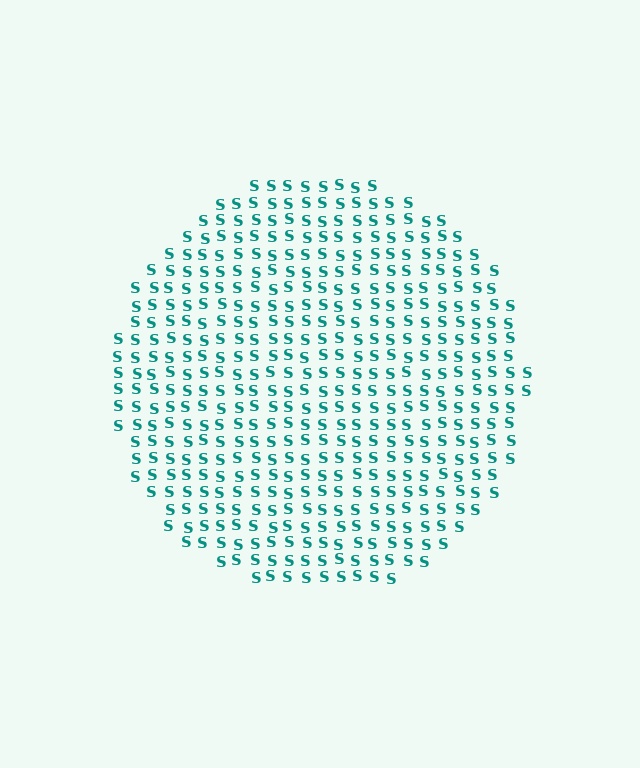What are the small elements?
The small elements are letter S's.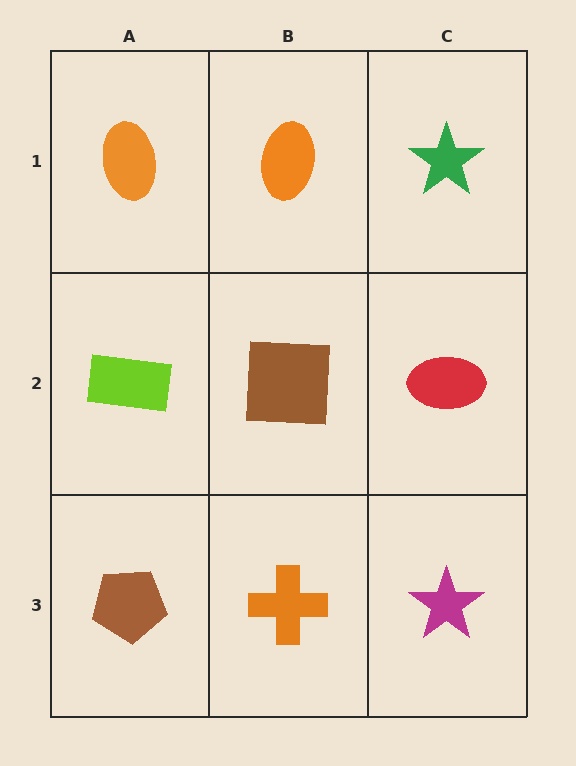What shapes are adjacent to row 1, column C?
A red ellipse (row 2, column C), an orange ellipse (row 1, column B).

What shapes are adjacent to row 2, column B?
An orange ellipse (row 1, column B), an orange cross (row 3, column B), a lime rectangle (row 2, column A), a red ellipse (row 2, column C).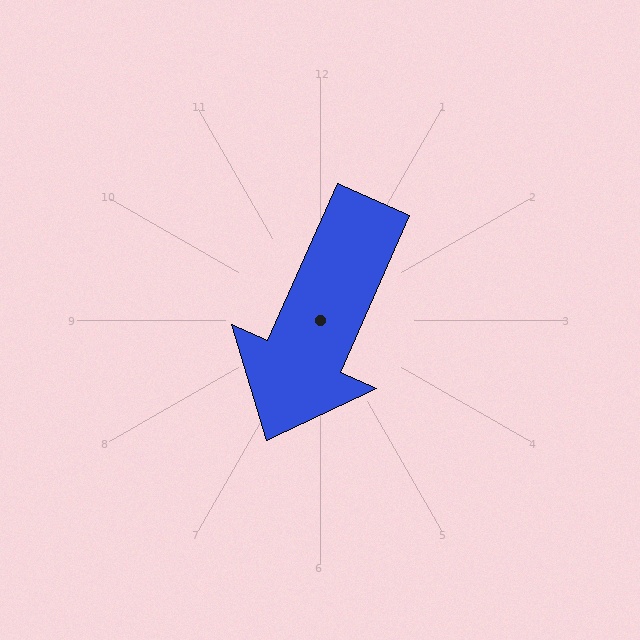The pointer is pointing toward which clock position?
Roughly 7 o'clock.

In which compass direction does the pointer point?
Southwest.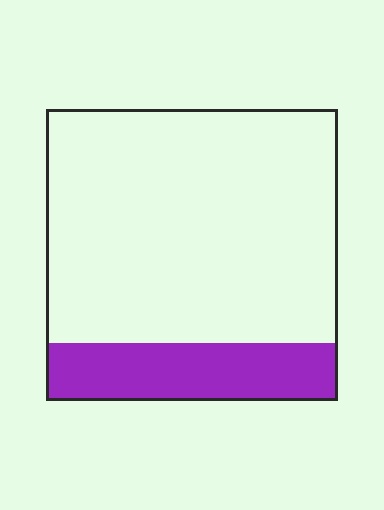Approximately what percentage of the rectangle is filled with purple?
Approximately 20%.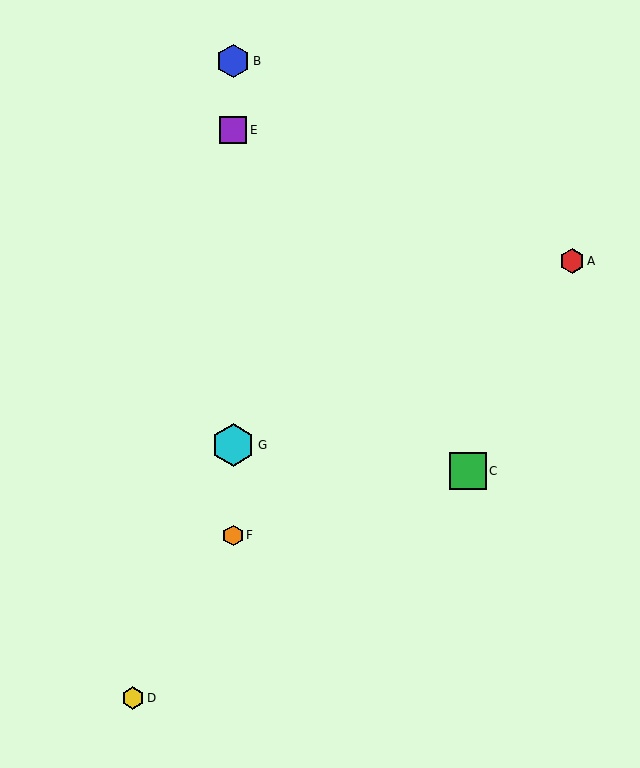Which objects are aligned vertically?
Objects B, E, F, G are aligned vertically.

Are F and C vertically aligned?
No, F is at x≈233 and C is at x≈468.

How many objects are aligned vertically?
4 objects (B, E, F, G) are aligned vertically.